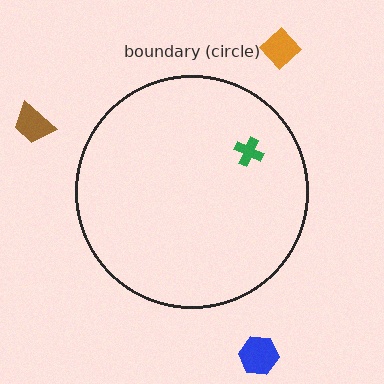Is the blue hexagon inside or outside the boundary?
Outside.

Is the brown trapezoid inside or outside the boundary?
Outside.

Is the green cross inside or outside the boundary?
Inside.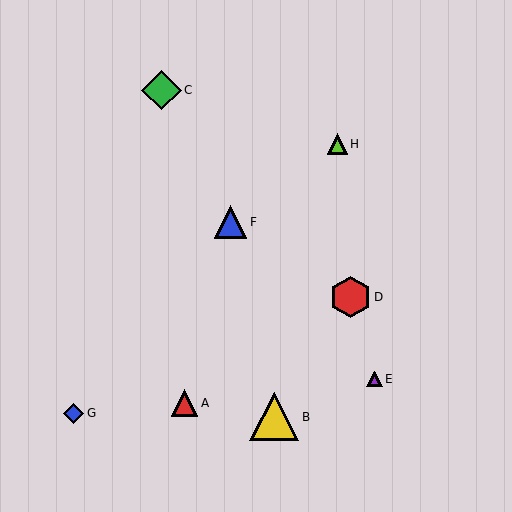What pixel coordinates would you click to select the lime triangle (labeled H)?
Click at (337, 144) to select the lime triangle H.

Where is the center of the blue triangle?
The center of the blue triangle is at (230, 222).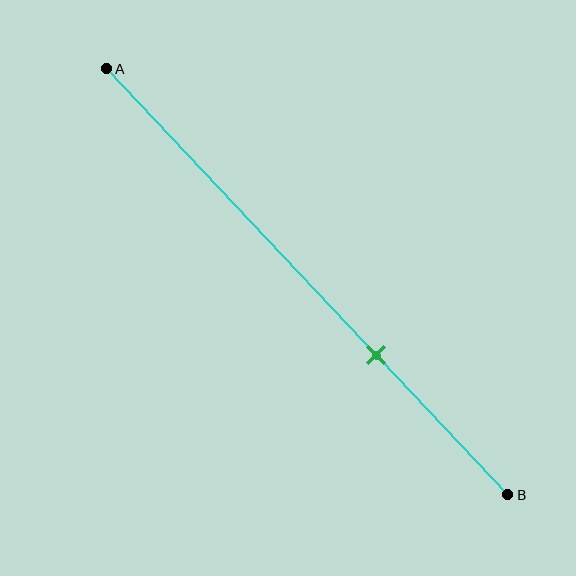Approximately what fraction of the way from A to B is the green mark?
The green mark is approximately 65% of the way from A to B.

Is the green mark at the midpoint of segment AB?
No, the mark is at about 65% from A, not at the 50% midpoint.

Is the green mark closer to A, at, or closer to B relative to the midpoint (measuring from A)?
The green mark is closer to point B than the midpoint of segment AB.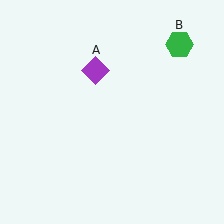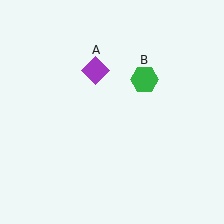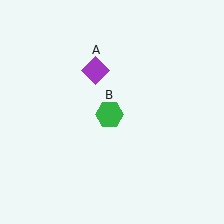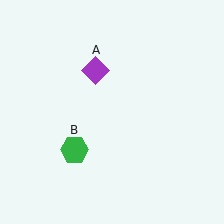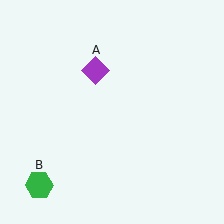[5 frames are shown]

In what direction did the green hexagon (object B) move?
The green hexagon (object B) moved down and to the left.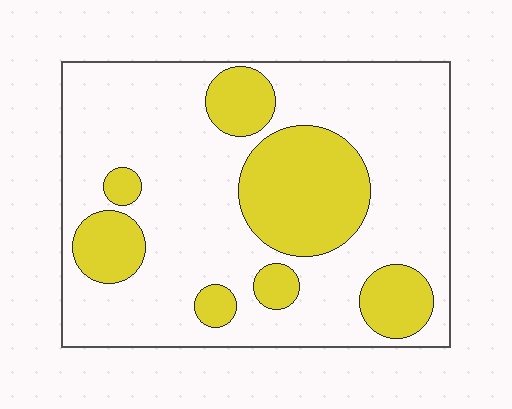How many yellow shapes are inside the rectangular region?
7.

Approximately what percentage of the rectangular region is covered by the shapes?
Approximately 30%.